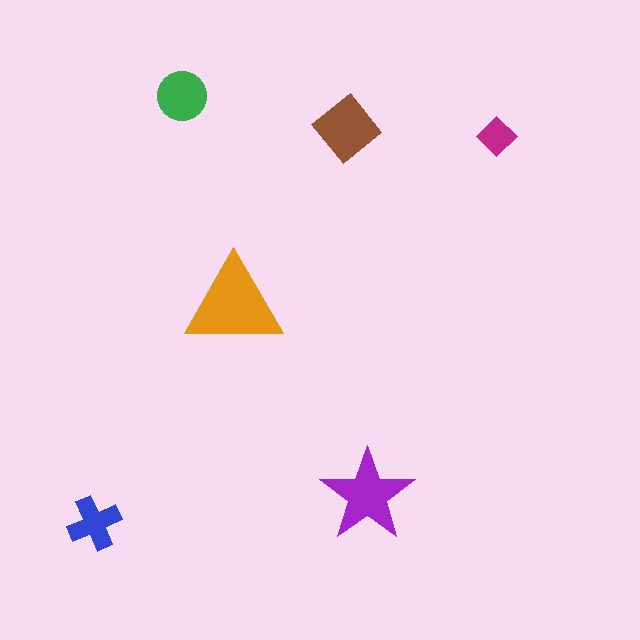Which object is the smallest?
The magenta diamond.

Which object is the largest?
The orange triangle.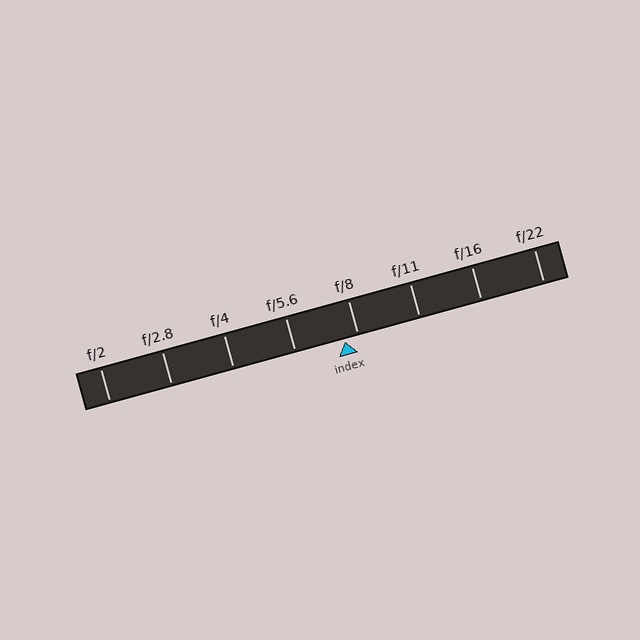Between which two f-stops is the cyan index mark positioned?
The index mark is between f/5.6 and f/8.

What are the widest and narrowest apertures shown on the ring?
The widest aperture shown is f/2 and the narrowest is f/22.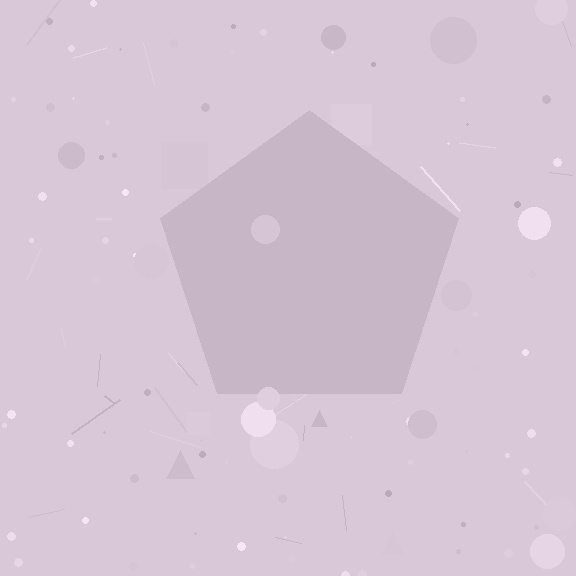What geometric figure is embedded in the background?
A pentagon is embedded in the background.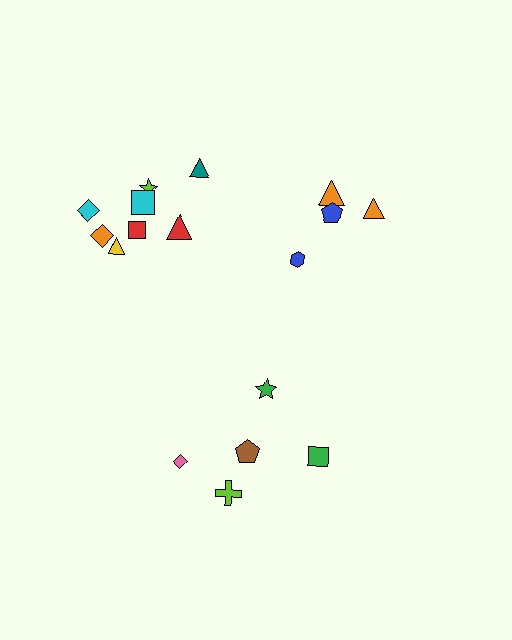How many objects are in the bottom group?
There are 5 objects.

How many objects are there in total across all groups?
There are 17 objects.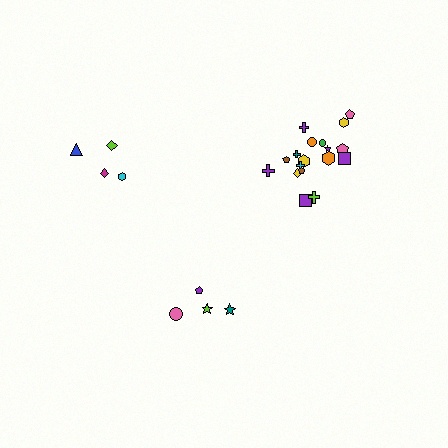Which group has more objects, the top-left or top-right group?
The top-right group.